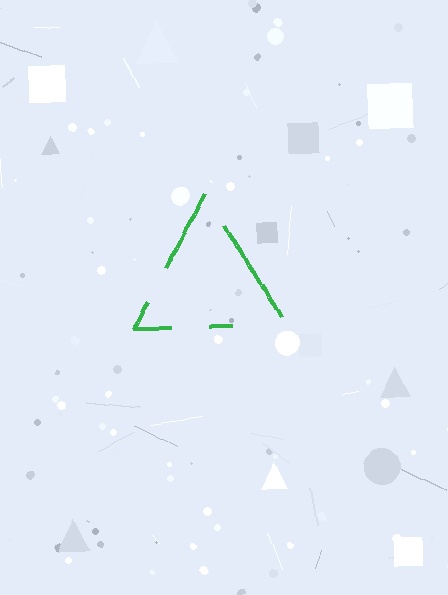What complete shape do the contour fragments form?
The contour fragments form a triangle.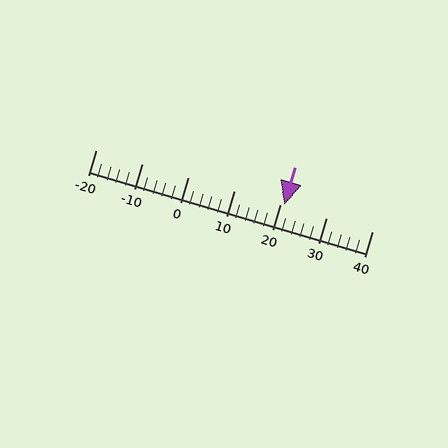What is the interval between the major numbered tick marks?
The major tick marks are spaced 10 units apart.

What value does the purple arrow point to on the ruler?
The purple arrow points to approximately 21.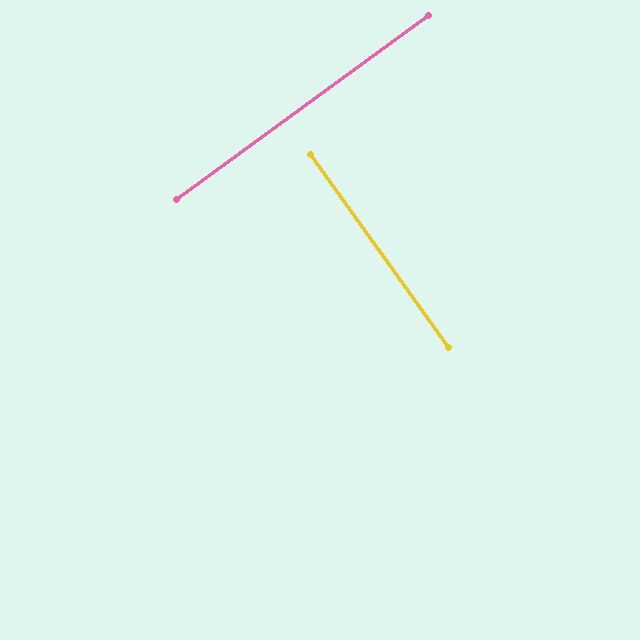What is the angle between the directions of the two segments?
Approximately 89 degrees.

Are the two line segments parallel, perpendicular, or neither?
Perpendicular — they meet at approximately 89°.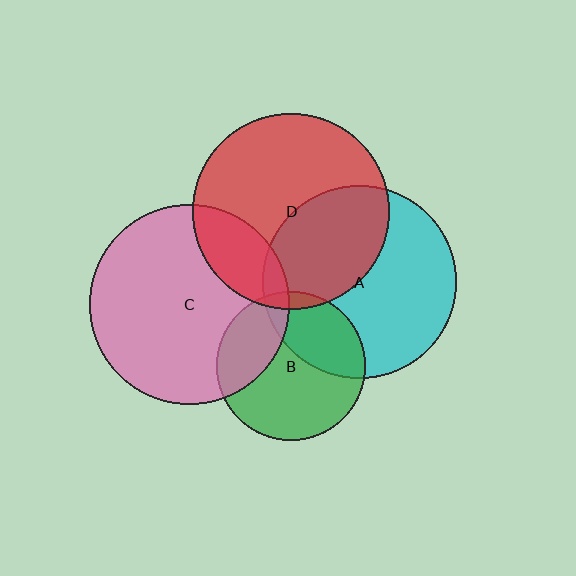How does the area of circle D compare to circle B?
Approximately 1.7 times.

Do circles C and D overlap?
Yes.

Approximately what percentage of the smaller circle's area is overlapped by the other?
Approximately 20%.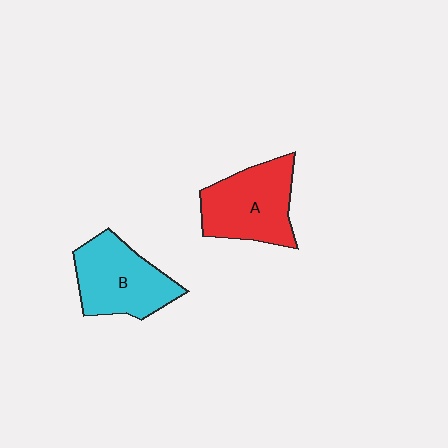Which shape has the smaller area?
Shape B (cyan).